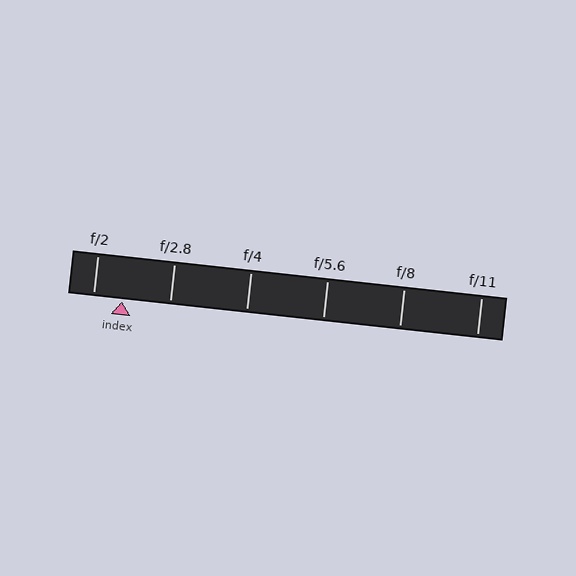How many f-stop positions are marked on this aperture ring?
There are 6 f-stop positions marked.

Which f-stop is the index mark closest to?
The index mark is closest to f/2.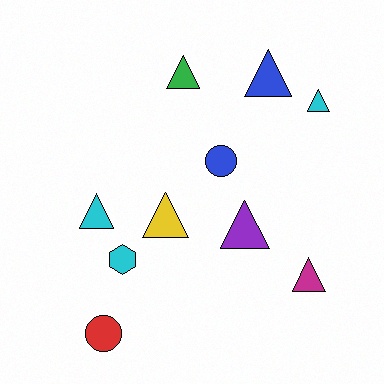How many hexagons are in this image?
There is 1 hexagon.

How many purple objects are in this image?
There is 1 purple object.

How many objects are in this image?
There are 10 objects.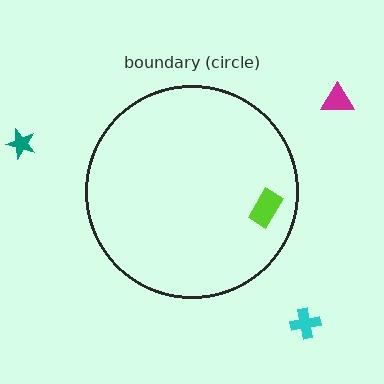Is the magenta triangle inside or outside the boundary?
Outside.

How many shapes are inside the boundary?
1 inside, 3 outside.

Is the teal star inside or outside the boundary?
Outside.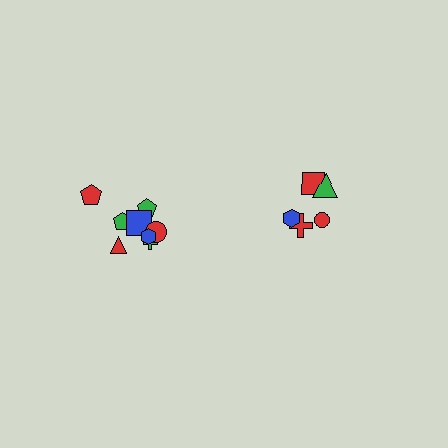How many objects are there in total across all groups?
There are 13 objects.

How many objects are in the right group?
There are 5 objects.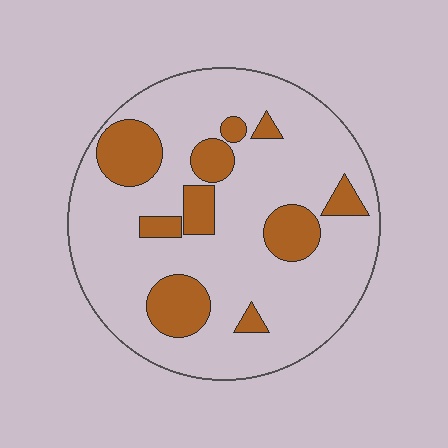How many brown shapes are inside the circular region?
10.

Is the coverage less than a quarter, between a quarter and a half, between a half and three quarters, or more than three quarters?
Less than a quarter.